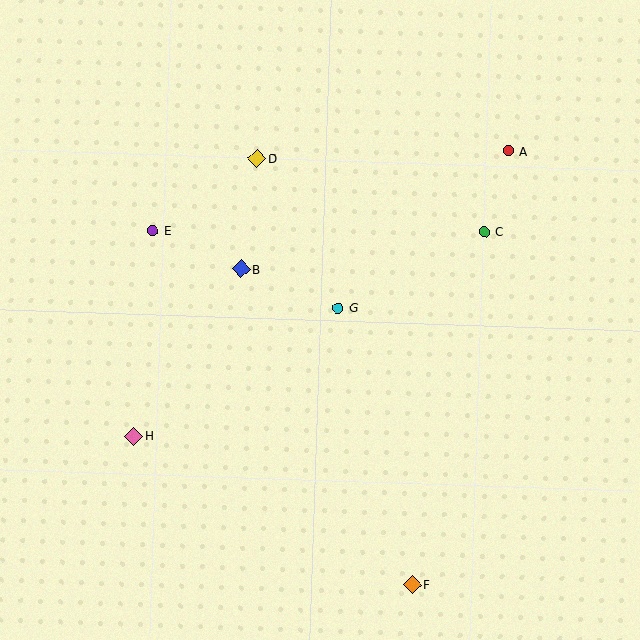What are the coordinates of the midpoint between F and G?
The midpoint between F and G is at (375, 446).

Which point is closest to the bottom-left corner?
Point H is closest to the bottom-left corner.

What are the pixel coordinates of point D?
Point D is at (257, 159).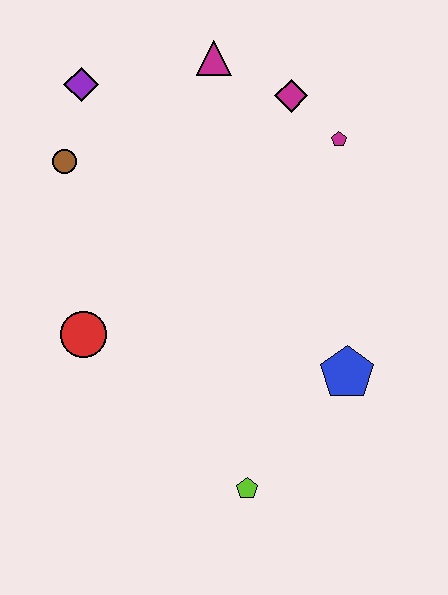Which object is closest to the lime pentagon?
The blue pentagon is closest to the lime pentagon.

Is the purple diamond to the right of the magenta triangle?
No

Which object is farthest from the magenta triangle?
The lime pentagon is farthest from the magenta triangle.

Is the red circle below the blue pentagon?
No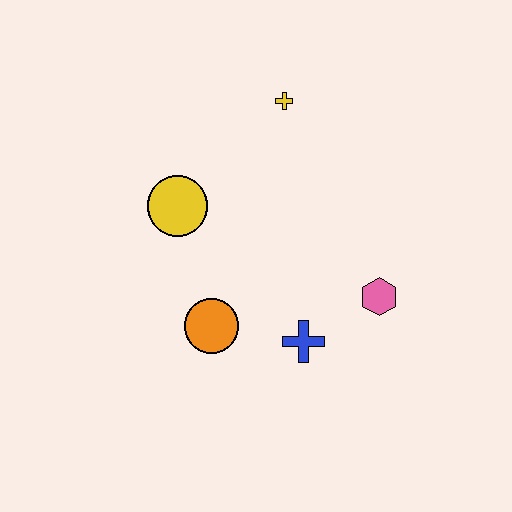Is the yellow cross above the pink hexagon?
Yes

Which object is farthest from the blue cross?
The yellow cross is farthest from the blue cross.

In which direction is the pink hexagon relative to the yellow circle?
The pink hexagon is to the right of the yellow circle.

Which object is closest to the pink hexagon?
The blue cross is closest to the pink hexagon.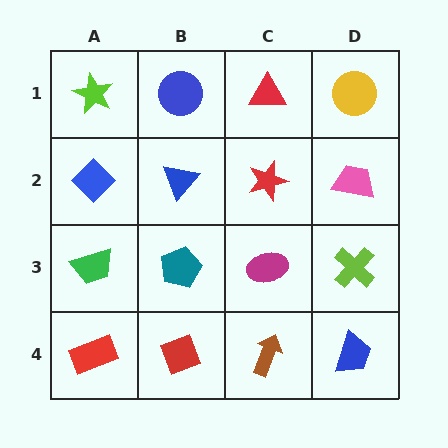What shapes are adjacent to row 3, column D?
A pink trapezoid (row 2, column D), a blue trapezoid (row 4, column D), a magenta ellipse (row 3, column C).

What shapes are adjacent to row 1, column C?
A red star (row 2, column C), a blue circle (row 1, column B), a yellow circle (row 1, column D).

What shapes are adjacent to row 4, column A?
A green trapezoid (row 3, column A), a red diamond (row 4, column B).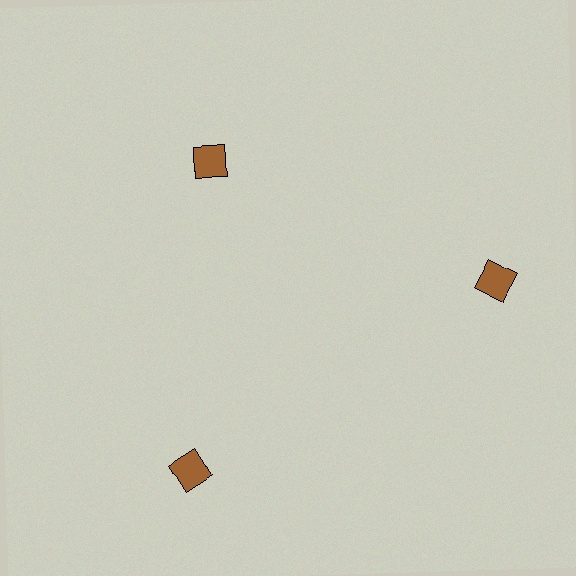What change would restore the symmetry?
The symmetry would be restored by moving it outward, back onto the ring so that all 3 squares sit at equal angles and equal distance from the center.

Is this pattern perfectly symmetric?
No. The 3 brown squares are arranged in a ring, but one element near the 11 o'clock position is pulled inward toward the center, breaking the 3-fold rotational symmetry.